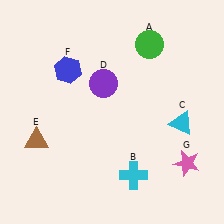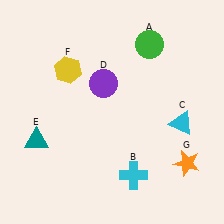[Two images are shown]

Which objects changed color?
E changed from brown to teal. F changed from blue to yellow. G changed from pink to orange.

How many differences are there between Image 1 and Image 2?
There are 3 differences between the two images.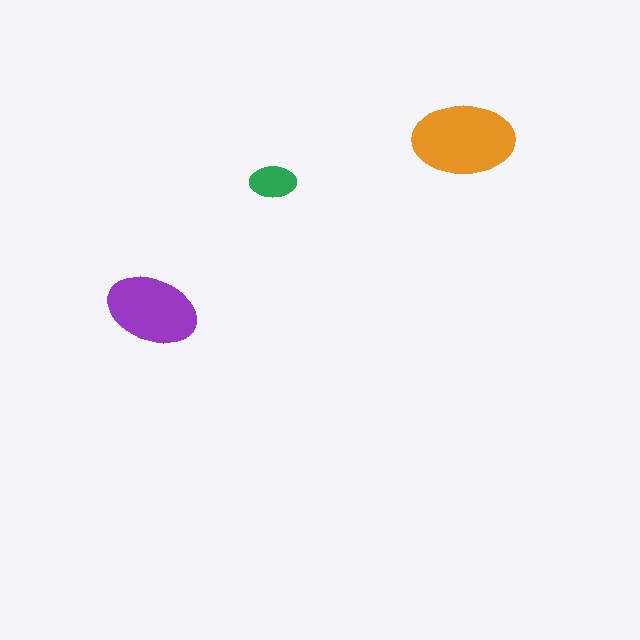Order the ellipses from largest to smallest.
the orange one, the purple one, the green one.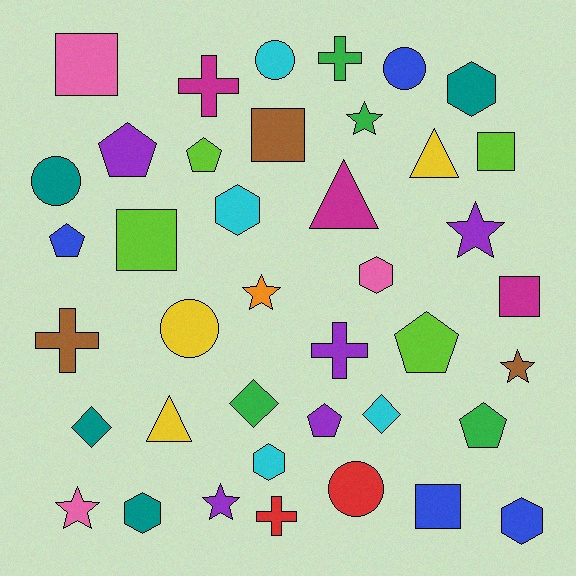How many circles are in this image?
There are 5 circles.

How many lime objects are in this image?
There are 4 lime objects.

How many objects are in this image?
There are 40 objects.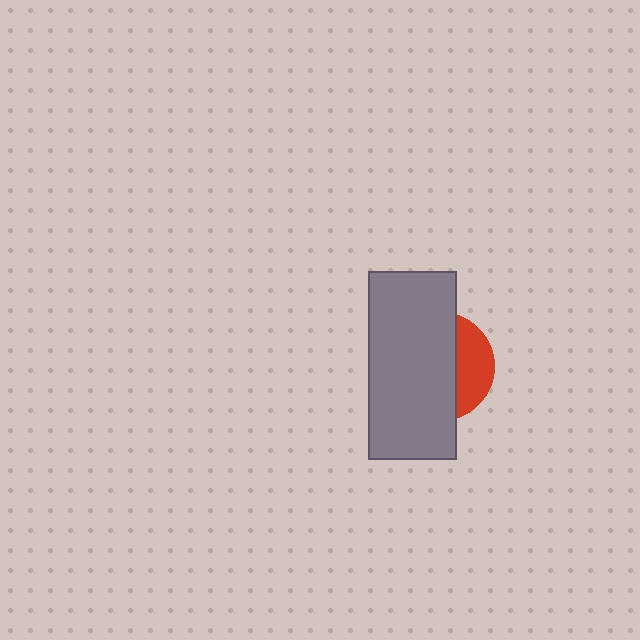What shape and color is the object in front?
The object in front is a gray rectangle.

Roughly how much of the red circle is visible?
A small part of it is visible (roughly 30%).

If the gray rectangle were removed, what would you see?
You would see the complete red circle.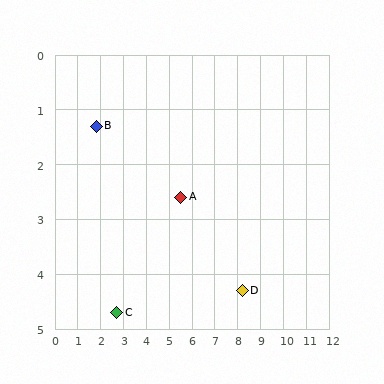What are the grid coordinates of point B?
Point B is at approximately (1.8, 1.3).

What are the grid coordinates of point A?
Point A is at approximately (5.5, 2.6).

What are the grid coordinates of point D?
Point D is at approximately (8.2, 4.3).